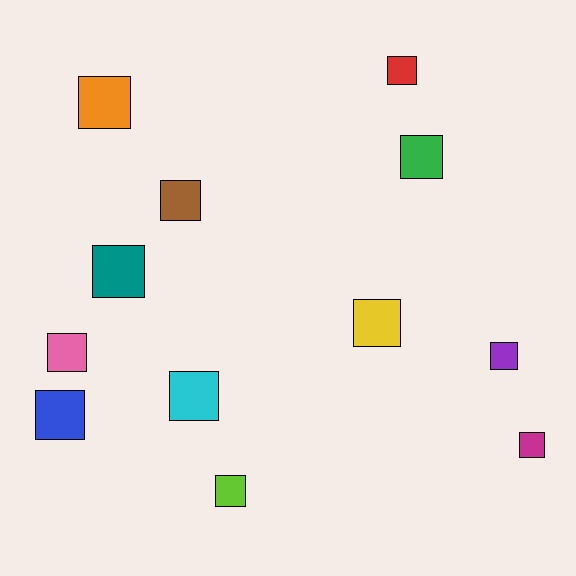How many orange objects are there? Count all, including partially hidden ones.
There is 1 orange object.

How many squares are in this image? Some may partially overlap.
There are 12 squares.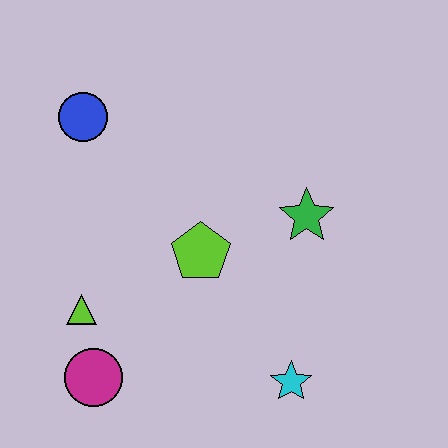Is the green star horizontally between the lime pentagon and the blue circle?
No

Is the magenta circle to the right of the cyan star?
No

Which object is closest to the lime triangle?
The magenta circle is closest to the lime triangle.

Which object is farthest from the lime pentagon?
The blue circle is farthest from the lime pentagon.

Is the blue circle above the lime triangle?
Yes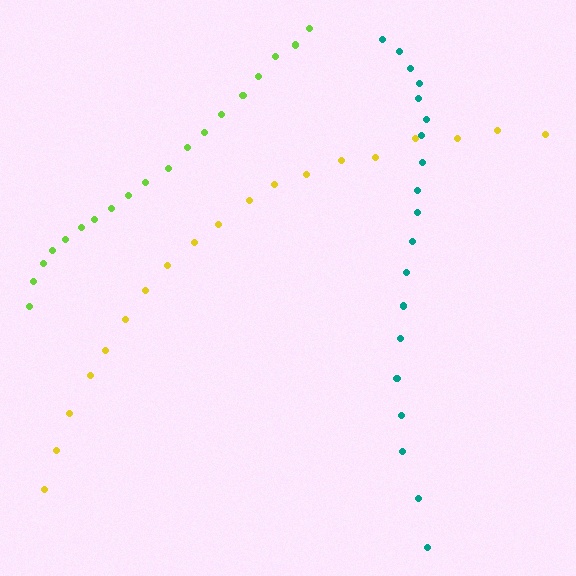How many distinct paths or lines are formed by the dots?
There are 3 distinct paths.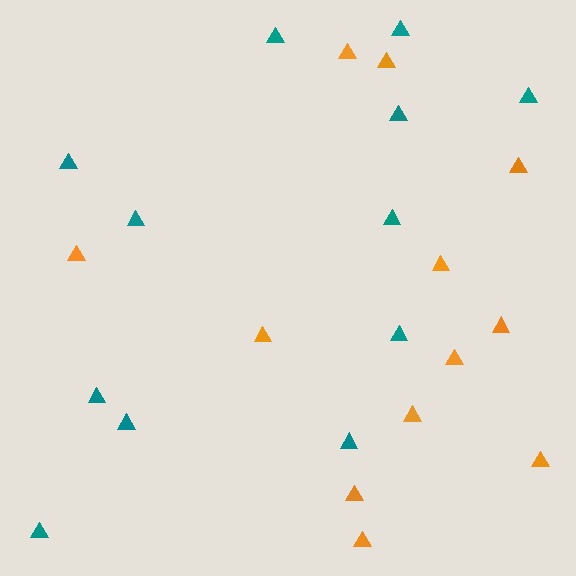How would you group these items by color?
There are 2 groups: one group of orange triangles (12) and one group of teal triangles (12).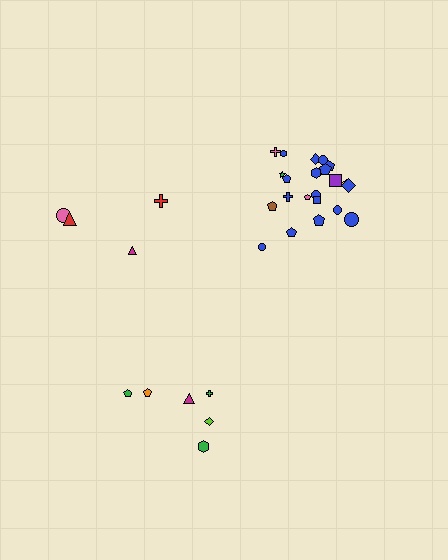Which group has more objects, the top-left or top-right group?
The top-right group.